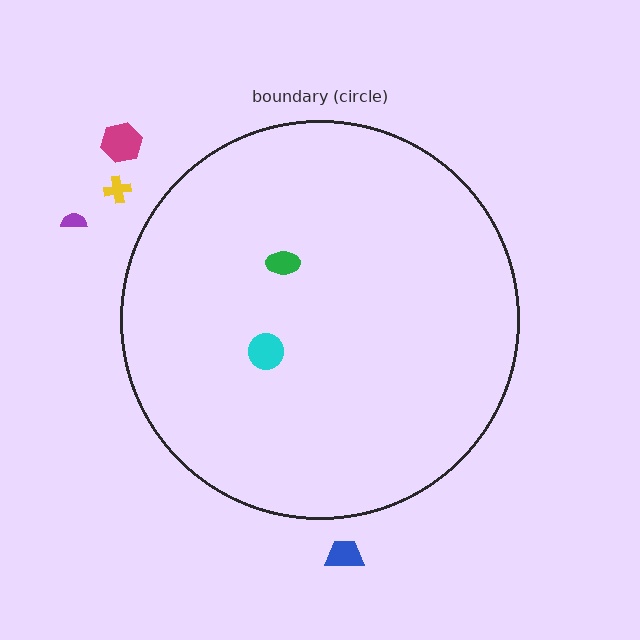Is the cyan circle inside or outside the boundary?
Inside.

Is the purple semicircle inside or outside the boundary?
Outside.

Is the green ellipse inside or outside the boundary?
Inside.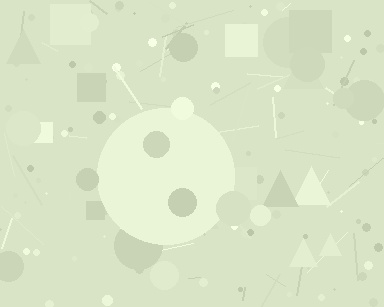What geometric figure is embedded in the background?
A circle is embedded in the background.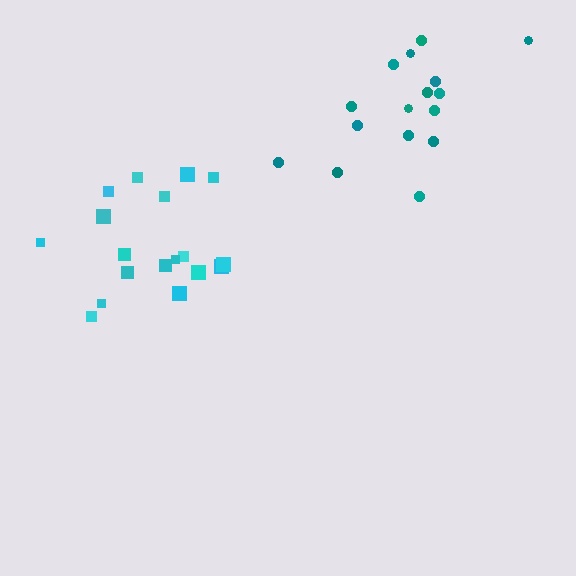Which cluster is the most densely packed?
Cyan.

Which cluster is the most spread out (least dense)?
Teal.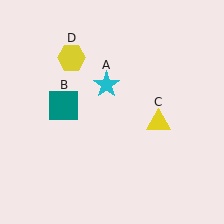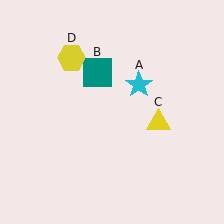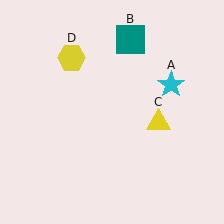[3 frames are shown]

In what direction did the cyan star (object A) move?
The cyan star (object A) moved right.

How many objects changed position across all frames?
2 objects changed position: cyan star (object A), teal square (object B).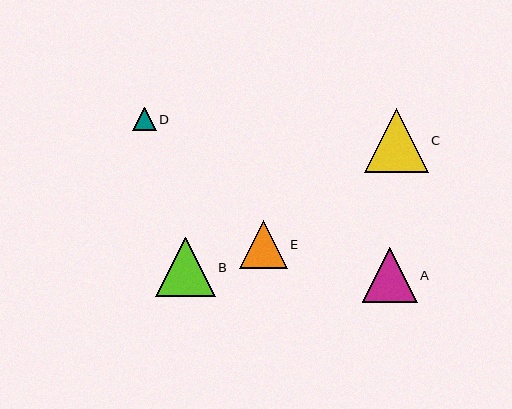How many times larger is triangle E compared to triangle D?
Triangle E is approximately 2.0 times the size of triangle D.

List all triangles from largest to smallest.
From largest to smallest: C, B, A, E, D.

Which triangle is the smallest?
Triangle D is the smallest with a size of approximately 24 pixels.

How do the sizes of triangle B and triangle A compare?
Triangle B and triangle A are approximately the same size.